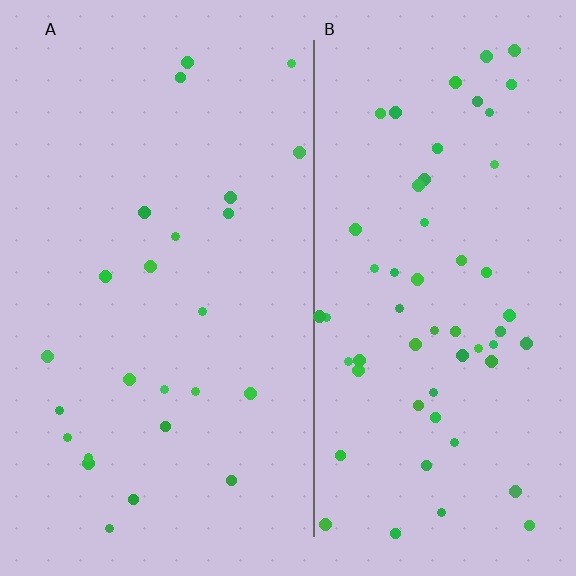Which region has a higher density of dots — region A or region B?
B (the right).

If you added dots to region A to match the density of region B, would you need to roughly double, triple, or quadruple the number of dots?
Approximately double.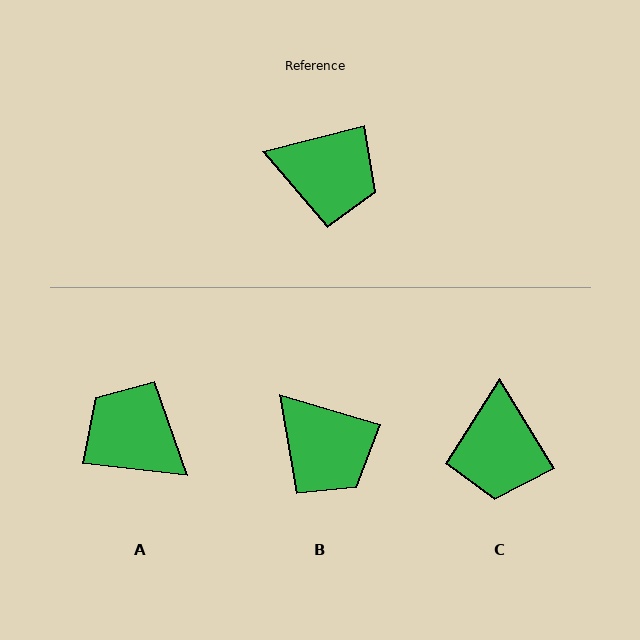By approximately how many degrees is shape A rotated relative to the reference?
Approximately 159 degrees counter-clockwise.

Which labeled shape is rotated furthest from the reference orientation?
A, about 159 degrees away.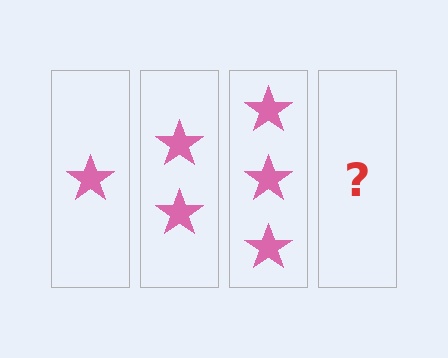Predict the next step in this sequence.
The next step is 4 stars.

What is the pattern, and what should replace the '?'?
The pattern is that each step adds one more star. The '?' should be 4 stars.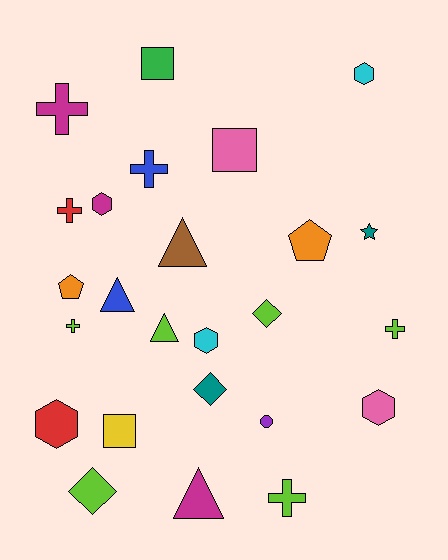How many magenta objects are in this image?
There are 3 magenta objects.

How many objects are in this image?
There are 25 objects.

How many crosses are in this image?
There are 6 crosses.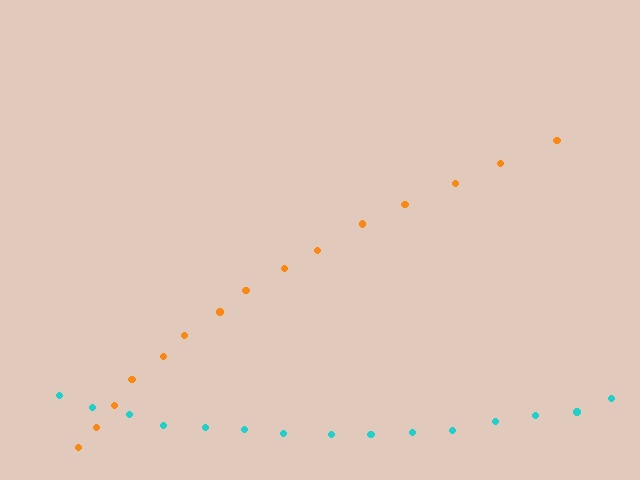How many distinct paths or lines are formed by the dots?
There are 2 distinct paths.